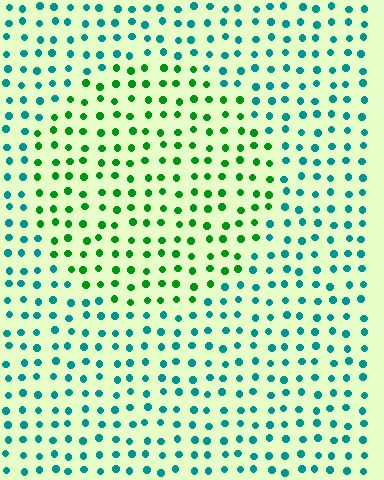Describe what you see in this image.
The image is filled with small teal elements in a uniform arrangement. A circle-shaped region is visible where the elements are tinted to a slightly different hue, forming a subtle color boundary.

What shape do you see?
I see a circle.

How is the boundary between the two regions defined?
The boundary is defined purely by a slight shift in hue (about 49 degrees). Spacing, size, and orientation are identical on both sides.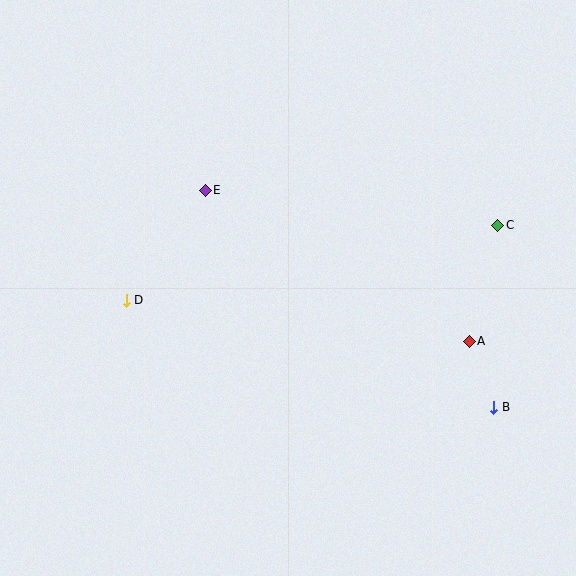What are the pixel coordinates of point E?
Point E is at (205, 190).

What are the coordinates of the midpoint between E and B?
The midpoint between E and B is at (350, 299).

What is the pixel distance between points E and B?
The distance between E and B is 361 pixels.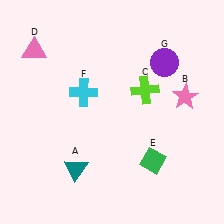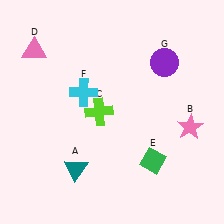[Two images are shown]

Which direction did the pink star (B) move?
The pink star (B) moved down.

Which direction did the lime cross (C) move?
The lime cross (C) moved left.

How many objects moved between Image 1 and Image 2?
2 objects moved between the two images.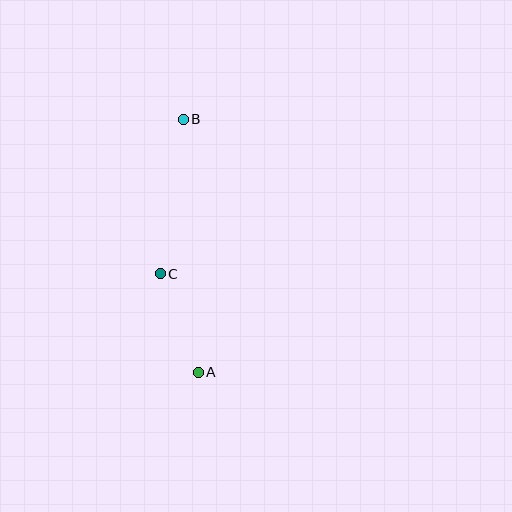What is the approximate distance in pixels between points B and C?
The distance between B and C is approximately 156 pixels.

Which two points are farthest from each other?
Points A and B are farthest from each other.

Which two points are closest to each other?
Points A and C are closest to each other.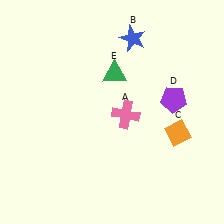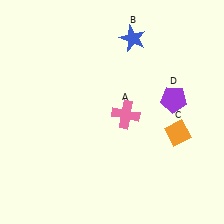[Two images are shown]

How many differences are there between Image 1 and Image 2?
There is 1 difference between the two images.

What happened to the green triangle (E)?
The green triangle (E) was removed in Image 2. It was in the top-right area of Image 1.